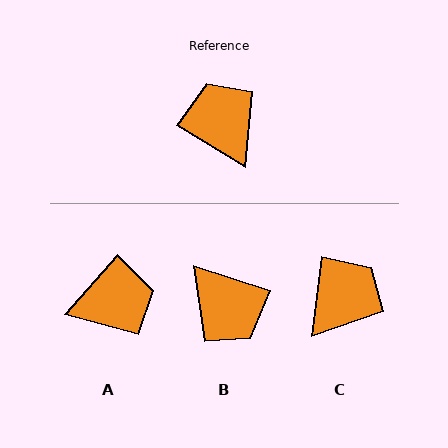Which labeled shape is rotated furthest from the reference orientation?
B, about 166 degrees away.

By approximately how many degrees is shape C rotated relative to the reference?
Approximately 66 degrees clockwise.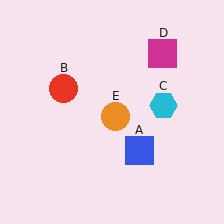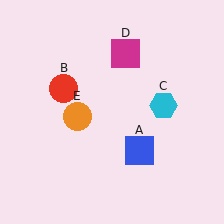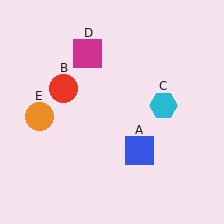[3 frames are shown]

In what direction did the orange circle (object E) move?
The orange circle (object E) moved left.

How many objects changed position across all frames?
2 objects changed position: magenta square (object D), orange circle (object E).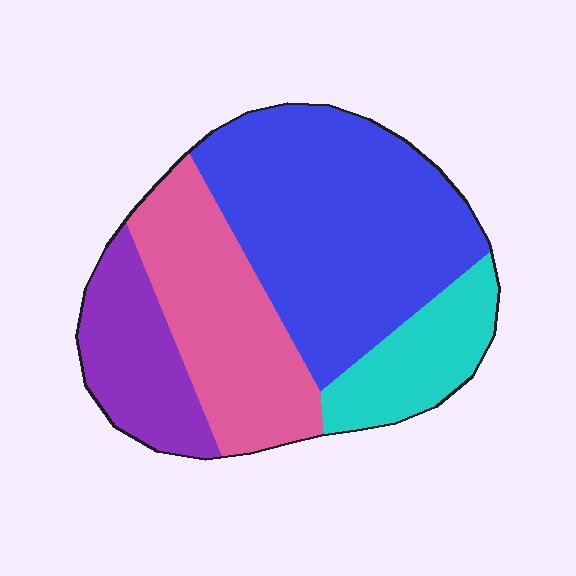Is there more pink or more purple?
Pink.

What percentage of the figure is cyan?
Cyan takes up about one eighth (1/8) of the figure.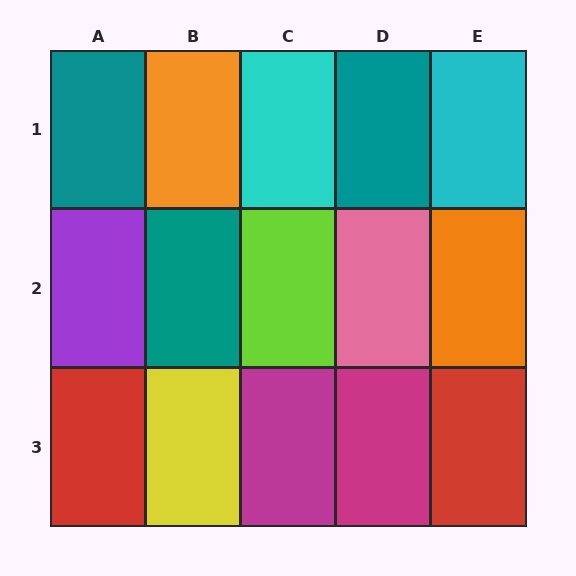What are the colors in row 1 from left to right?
Teal, orange, cyan, teal, cyan.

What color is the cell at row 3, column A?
Red.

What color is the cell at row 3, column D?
Magenta.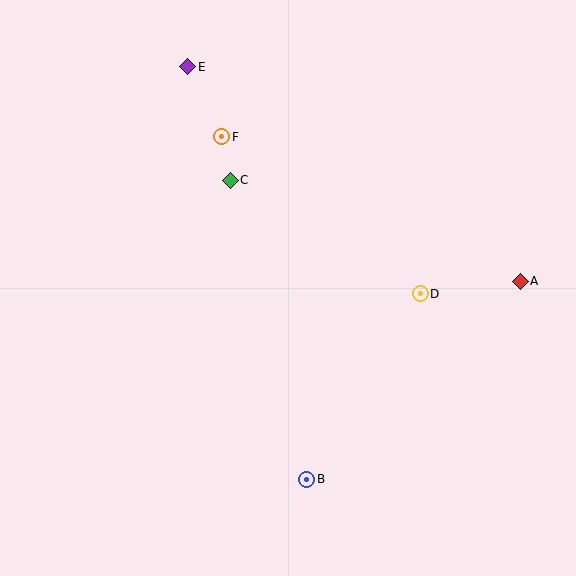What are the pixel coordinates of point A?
Point A is at (520, 281).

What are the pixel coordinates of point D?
Point D is at (420, 294).